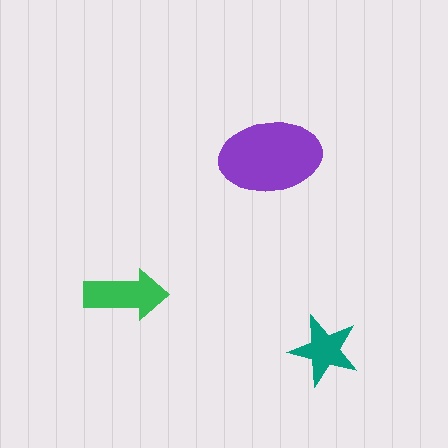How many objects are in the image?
There are 3 objects in the image.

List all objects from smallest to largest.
The teal star, the green arrow, the purple ellipse.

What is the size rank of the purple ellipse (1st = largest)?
1st.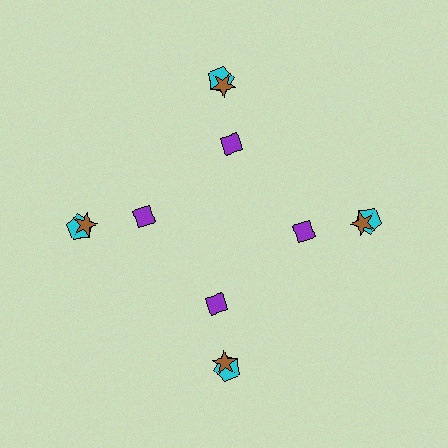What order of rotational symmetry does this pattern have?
This pattern has 4-fold rotational symmetry.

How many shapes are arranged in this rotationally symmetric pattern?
There are 12 shapes, arranged in 4 groups of 3.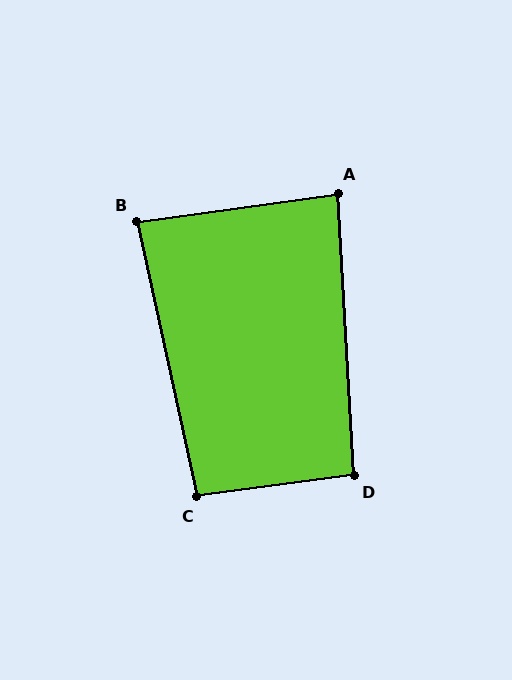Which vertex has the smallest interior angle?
A, at approximately 85 degrees.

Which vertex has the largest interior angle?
C, at approximately 95 degrees.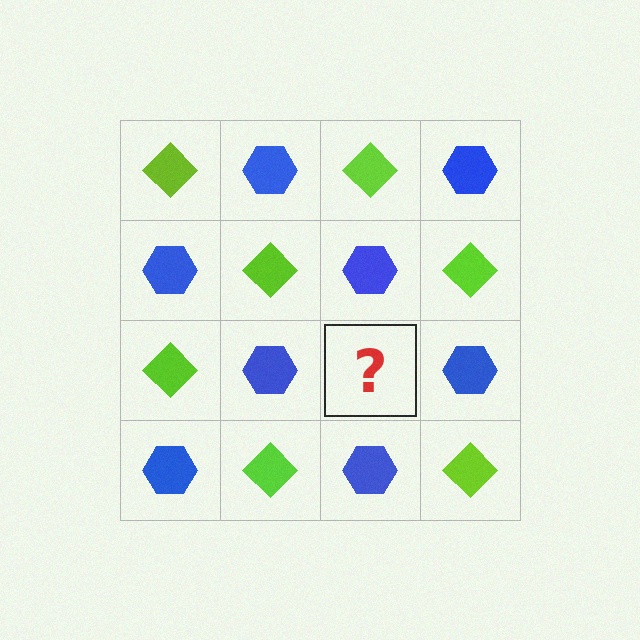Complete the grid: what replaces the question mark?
The question mark should be replaced with a lime diamond.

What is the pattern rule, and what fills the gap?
The rule is that it alternates lime diamond and blue hexagon in a checkerboard pattern. The gap should be filled with a lime diamond.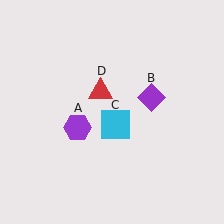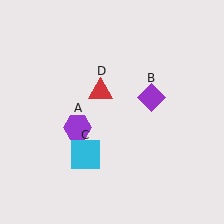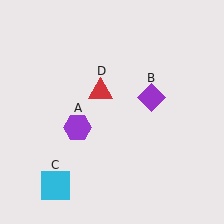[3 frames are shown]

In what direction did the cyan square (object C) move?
The cyan square (object C) moved down and to the left.